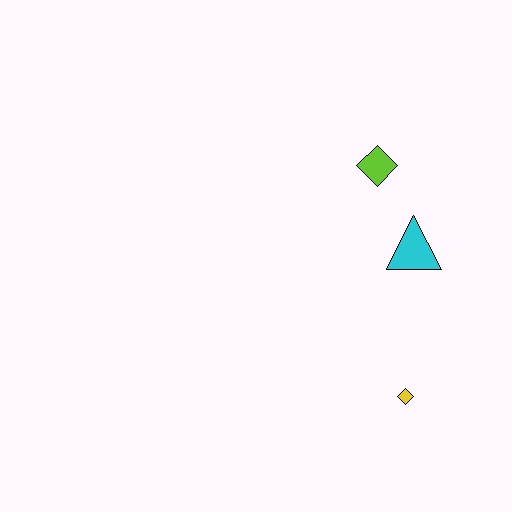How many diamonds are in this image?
There are 2 diamonds.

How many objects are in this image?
There are 3 objects.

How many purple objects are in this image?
There are no purple objects.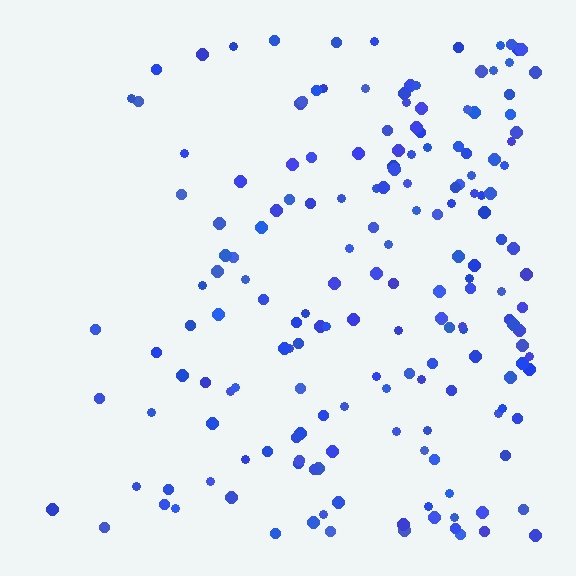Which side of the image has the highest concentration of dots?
The right.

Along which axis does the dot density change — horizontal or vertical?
Horizontal.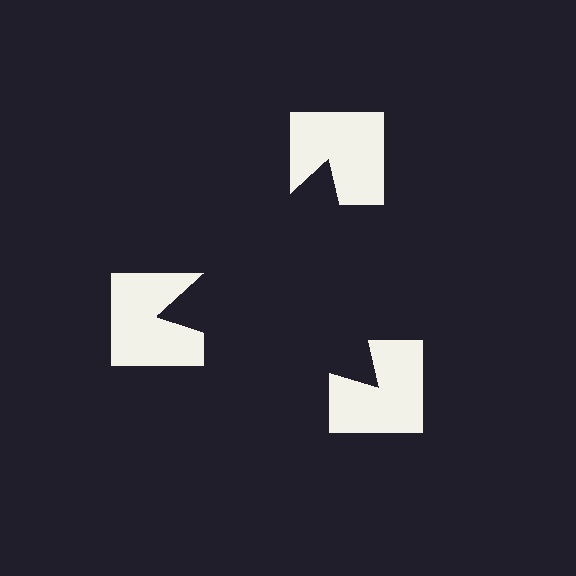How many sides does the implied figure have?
3 sides.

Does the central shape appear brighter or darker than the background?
It typically appears slightly darker than the background, even though no actual brightness change is drawn.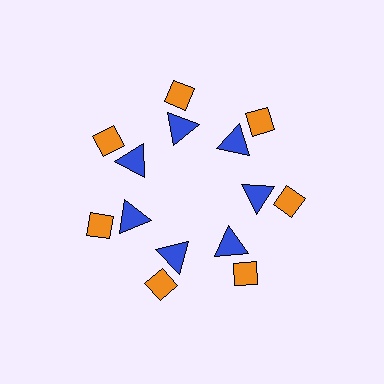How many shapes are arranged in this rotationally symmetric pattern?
There are 14 shapes, arranged in 7 groups of 2.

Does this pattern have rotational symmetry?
Yes, this pattern has 7-fold rotational symmetry. It looks the same after rotating 51 degrees around the center.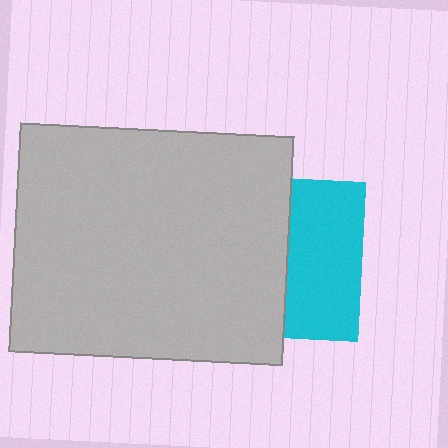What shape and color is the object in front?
The object in front is a light gray rectangle.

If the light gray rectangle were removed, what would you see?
You would see the complete cyan square.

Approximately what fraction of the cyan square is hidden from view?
Roughly 54% of the cyan square is hidden behind the light gray rectangle.